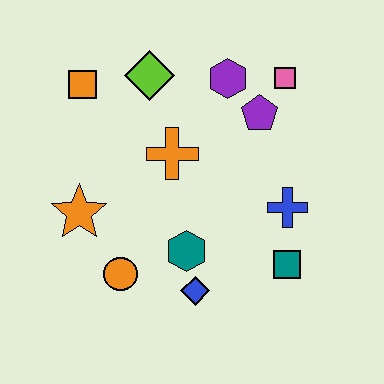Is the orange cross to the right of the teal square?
No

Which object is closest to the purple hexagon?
The purple pentagon is closest to the purple hexagon.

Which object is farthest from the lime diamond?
The teal square is farthest from the lime diamond.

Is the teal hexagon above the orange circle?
Yes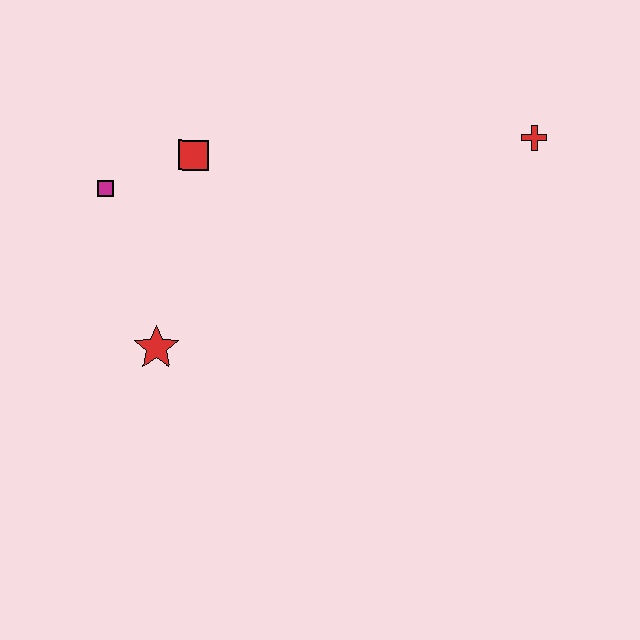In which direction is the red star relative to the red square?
The red star is below the red square.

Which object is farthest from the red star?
The red cross is farthest from the red star.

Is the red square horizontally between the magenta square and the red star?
No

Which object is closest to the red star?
The magenta square is closest to the red star.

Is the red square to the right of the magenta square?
Yes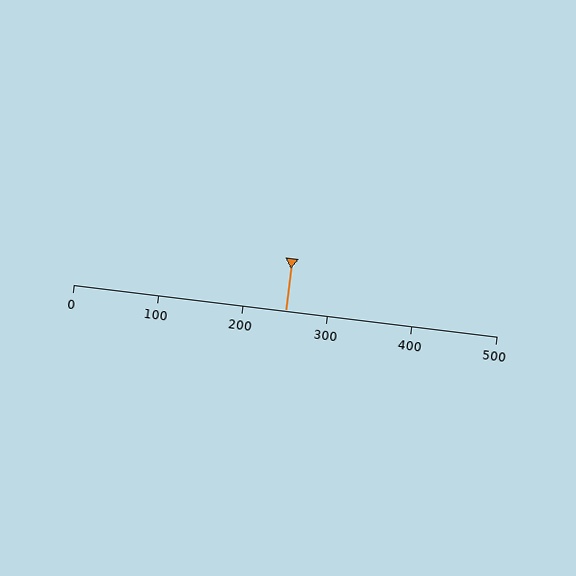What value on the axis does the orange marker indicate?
The marker indicates approximately 250.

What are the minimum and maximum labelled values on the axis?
The axis runs from 0 to 500.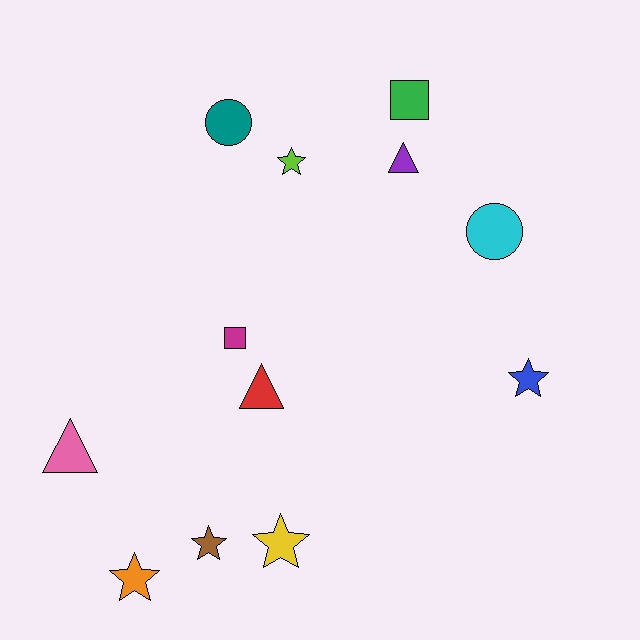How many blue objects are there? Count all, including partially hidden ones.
There is 1 blue object.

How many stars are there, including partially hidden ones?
There are 5 stars.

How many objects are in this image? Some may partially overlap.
There are 12 objects.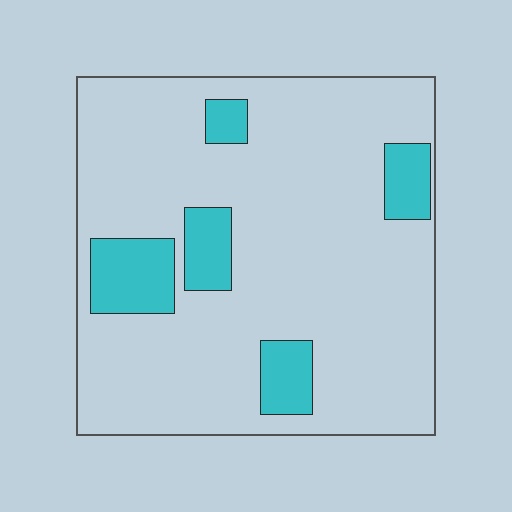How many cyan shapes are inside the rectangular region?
5.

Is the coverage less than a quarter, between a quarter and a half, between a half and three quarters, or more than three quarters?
Less than a quarter.